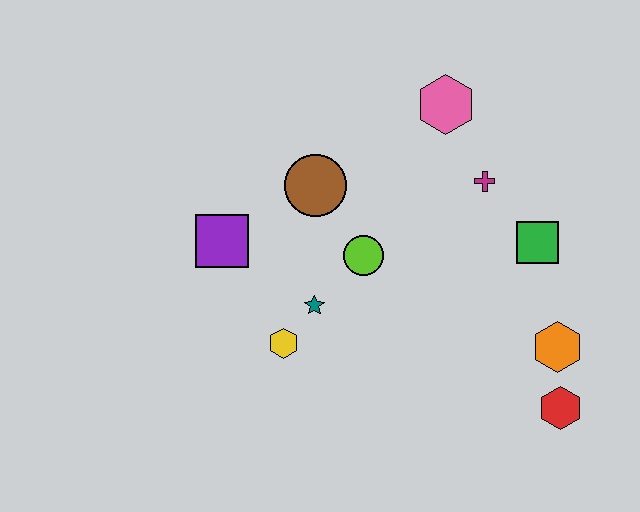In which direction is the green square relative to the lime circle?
The green square is to the right of the lime circle.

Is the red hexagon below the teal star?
Yes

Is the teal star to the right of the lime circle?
No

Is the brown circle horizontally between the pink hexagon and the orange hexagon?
No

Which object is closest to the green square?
The magenta cross is closest to the green square.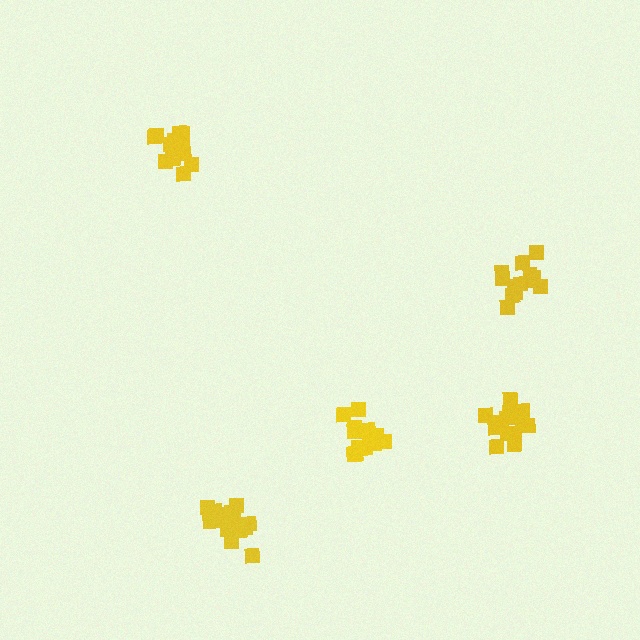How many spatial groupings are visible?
There are 5 spatial groupings.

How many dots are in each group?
Group 1: 14 dots, Group 2: 16 dots, Group 3: 16 dots, Group 4: 14 dots, Group 5: 19 dots (79 total).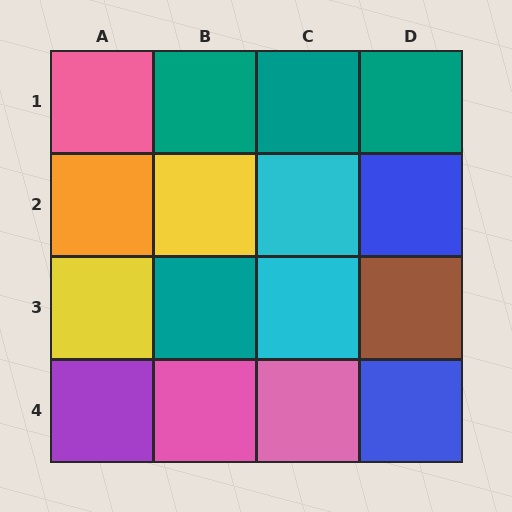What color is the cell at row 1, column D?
Teal.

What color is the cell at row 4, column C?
Pink.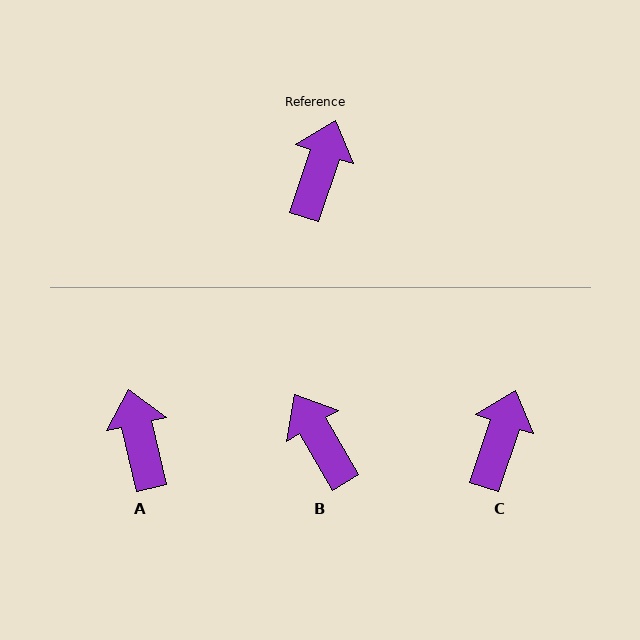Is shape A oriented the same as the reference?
No, it is off by about 31 degrees.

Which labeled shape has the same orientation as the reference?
C.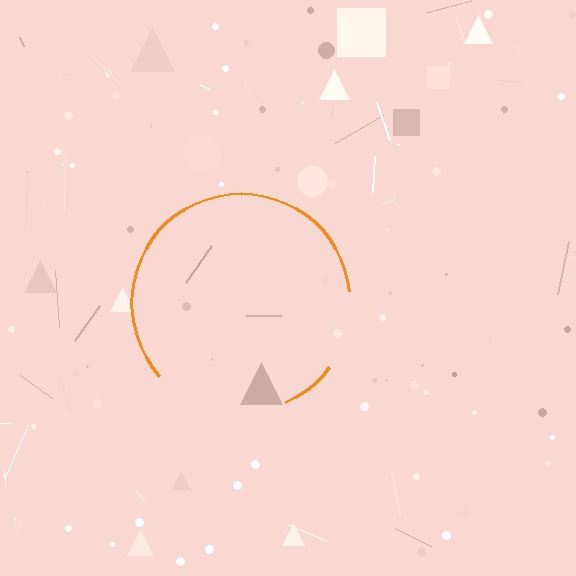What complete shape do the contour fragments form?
The contour fragments form a circle.